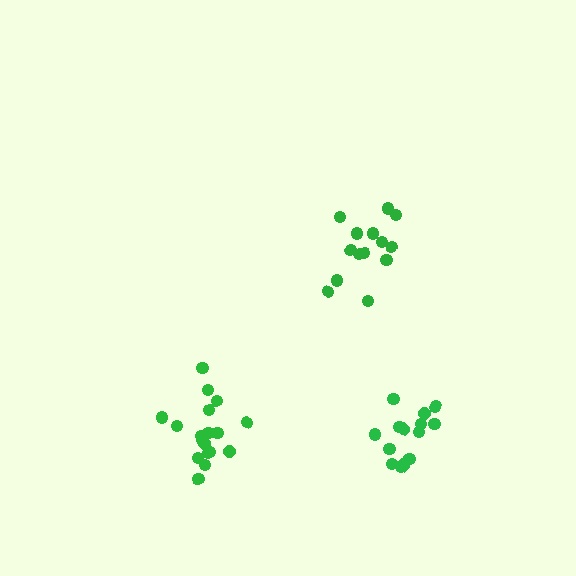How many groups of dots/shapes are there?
There are 3 groups.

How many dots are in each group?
Group 1: 18 dots, Group 2: 14 dots, Group 3: 14 dots (46 total).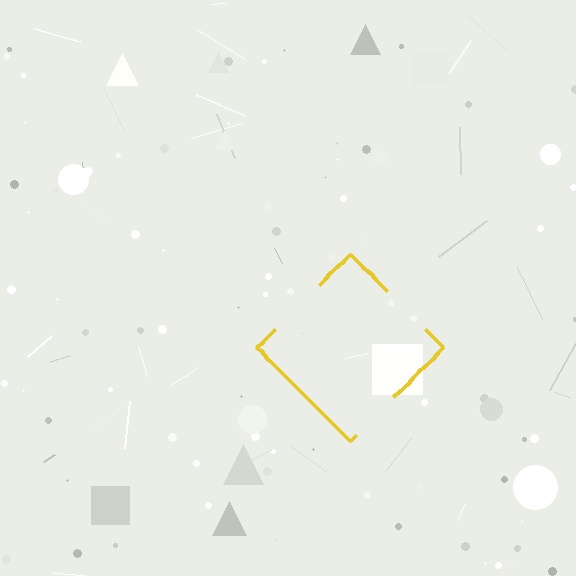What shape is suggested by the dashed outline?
The dashed outline suggests a diamond.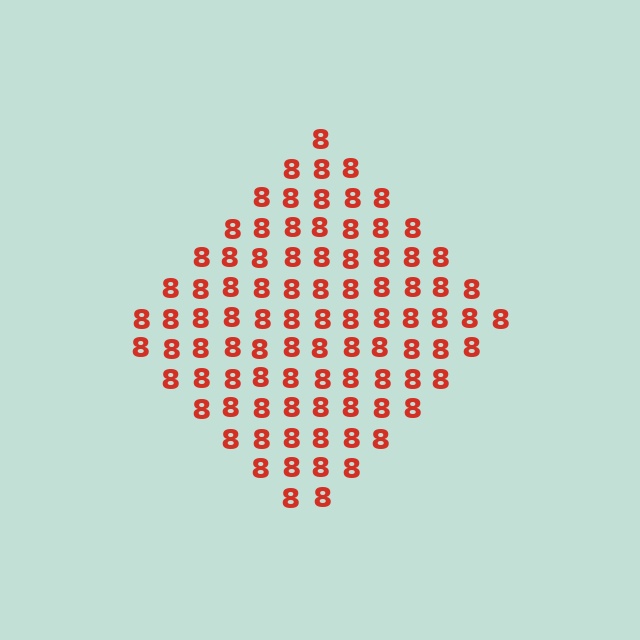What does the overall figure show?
The overall figure shows a diamond.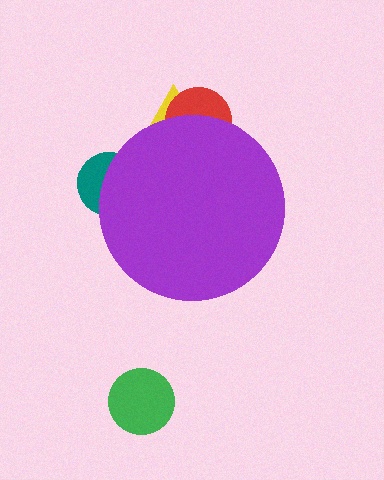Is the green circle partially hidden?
No, the green circle is fully visible.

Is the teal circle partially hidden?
Yes, the teal circle is partially hidden behind the purple circle.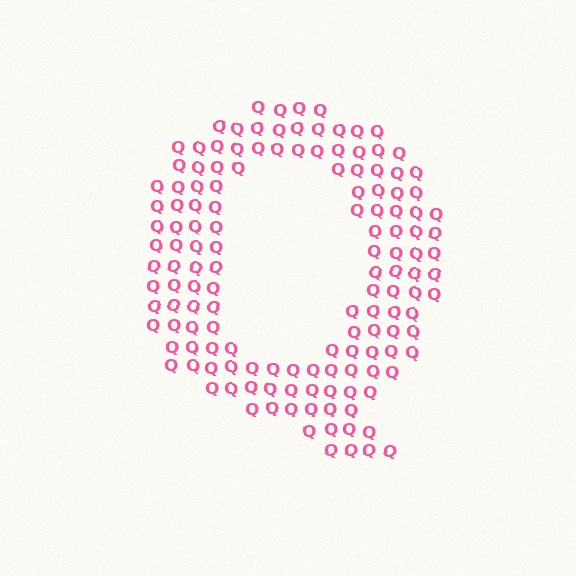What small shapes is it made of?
It is made of small letter Q's.